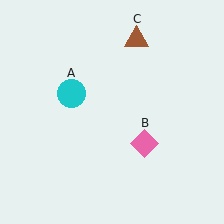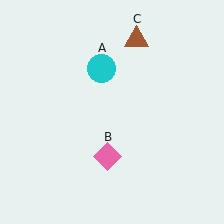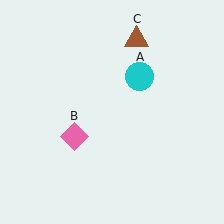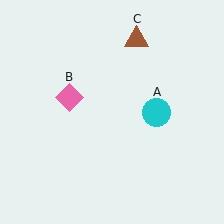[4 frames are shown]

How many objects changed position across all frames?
2 objects changed position: cyan circle (object A), pink diamond (object B).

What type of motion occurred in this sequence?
The cyan circle (object A), pink diamond (object B) rotated clockwise around the center of the scene.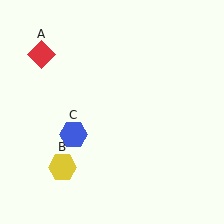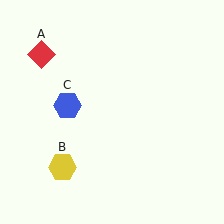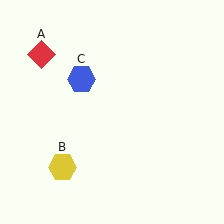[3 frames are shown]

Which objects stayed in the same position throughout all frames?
Red diamond (object A) and yellow hexagon (object B) remained stationary.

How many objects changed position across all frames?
1 object changed position: blue hexagon (object C).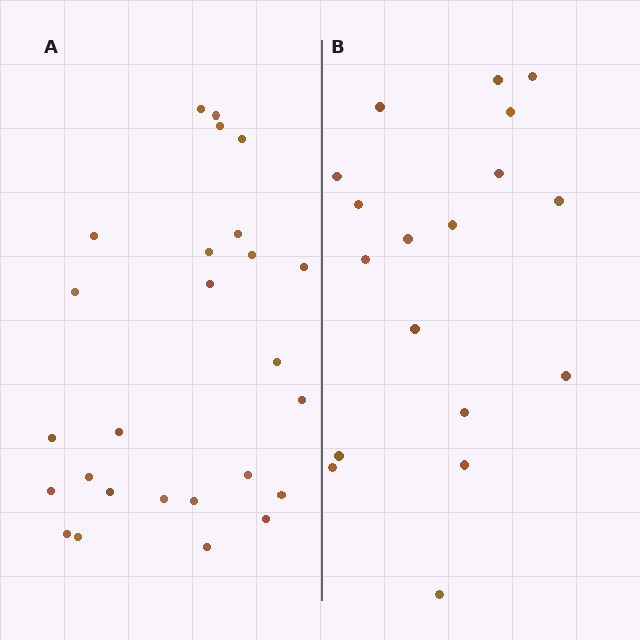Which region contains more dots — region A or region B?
Region A (the left region) has more dots.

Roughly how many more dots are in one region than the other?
Region A has roughly 8 or so more dots than region B.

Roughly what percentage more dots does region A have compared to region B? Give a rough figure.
About 45% more.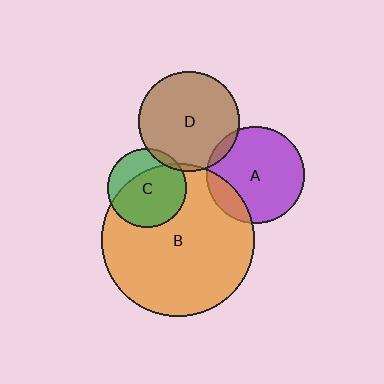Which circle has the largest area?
Circle B (orange).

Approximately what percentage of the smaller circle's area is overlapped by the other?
Approximately 5%.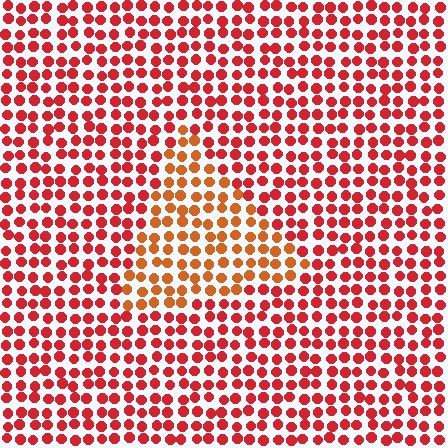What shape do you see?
I see a triangle.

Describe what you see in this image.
The image is filled with small red elements in a uniform arrangement. A triangle-shaped region is visible where the elements are tinted to a slightly different hue, forming a subtle color boundary.